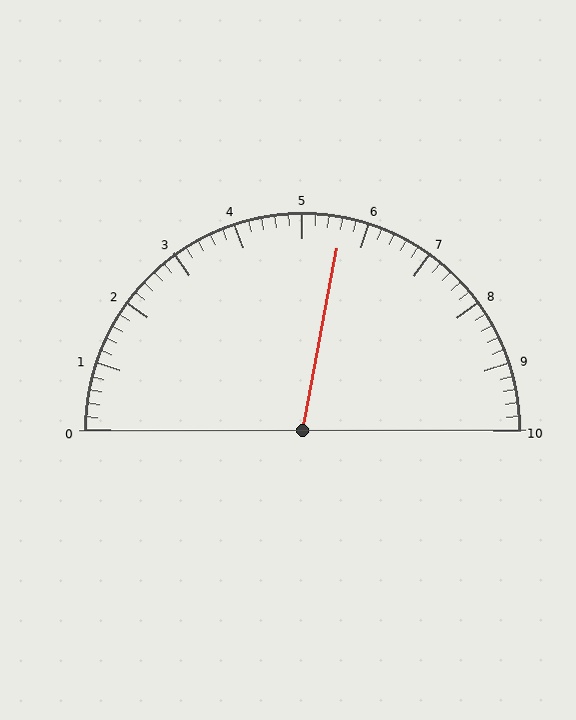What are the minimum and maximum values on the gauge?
The gauge ranges from 0 to 10.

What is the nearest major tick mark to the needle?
The nearest major tick mark is 6.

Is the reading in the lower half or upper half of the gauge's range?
The reading is in the upper half of the range (0 to 10).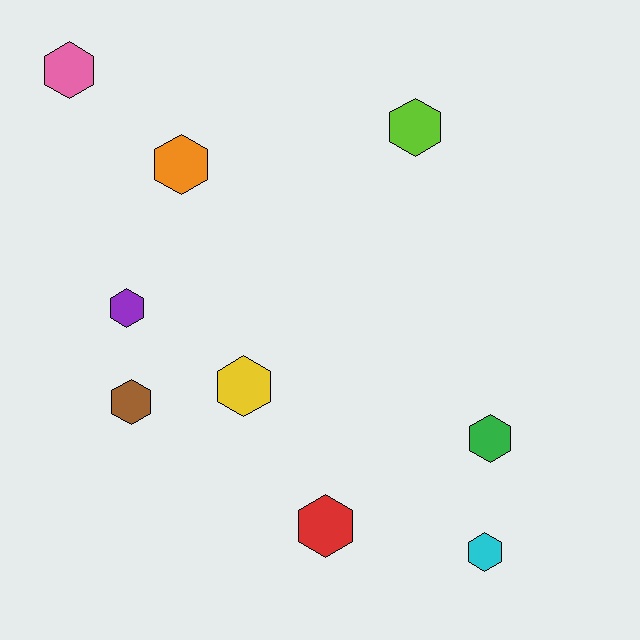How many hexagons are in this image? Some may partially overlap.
There are 9 hexagons.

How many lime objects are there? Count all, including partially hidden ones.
There is 1 lime object.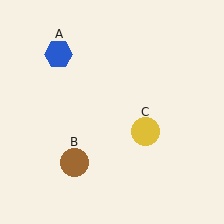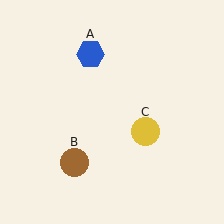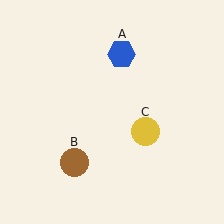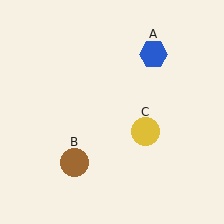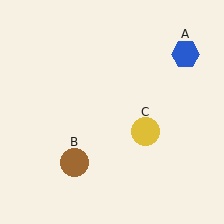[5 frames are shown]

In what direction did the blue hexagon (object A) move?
The blue hexagon (object A) moved right.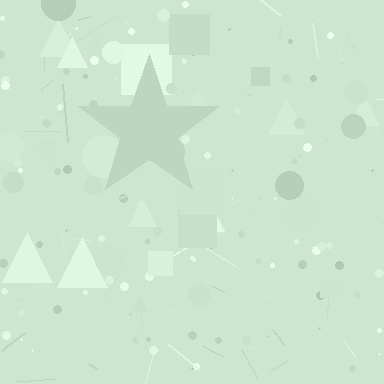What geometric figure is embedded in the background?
A star is embedded in the background.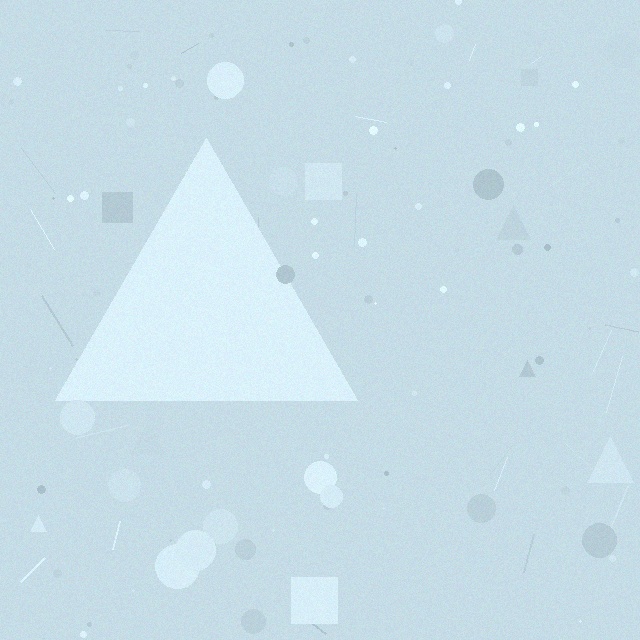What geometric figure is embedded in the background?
A triangle is embedded in the background.